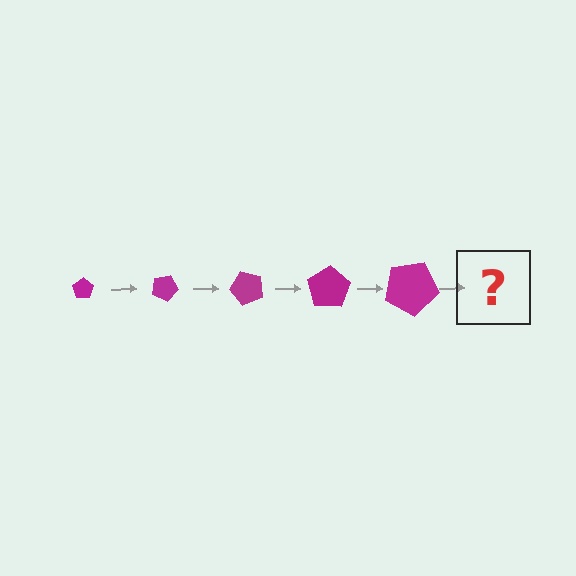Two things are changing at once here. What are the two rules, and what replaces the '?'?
The two rules are that the pentagon grows larger each step and it rotates 25 degrees each step. The '?' should be a pentagon, larger than the previous one and rotated 125 degrees from the start.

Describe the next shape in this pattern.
It should be a pentagon, larger than the previous one and rotated 125 degrees from the start.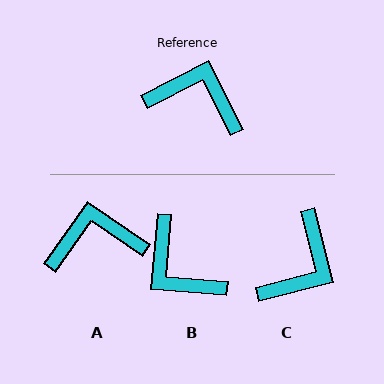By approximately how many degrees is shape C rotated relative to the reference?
Approximately 103 degrees clockwise.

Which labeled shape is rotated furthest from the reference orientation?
B, about 148 degrees away.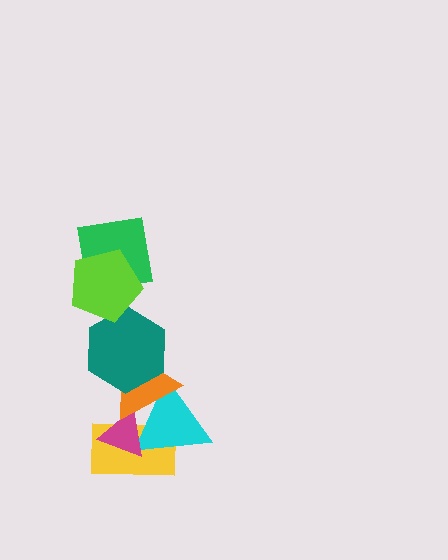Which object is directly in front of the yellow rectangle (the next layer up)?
The cyan triangle is directly in front of the yellow rectangle.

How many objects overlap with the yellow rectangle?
3 objects overlap with the yellow rectangle.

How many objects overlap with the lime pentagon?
2 objects overlap with the lime pentagon.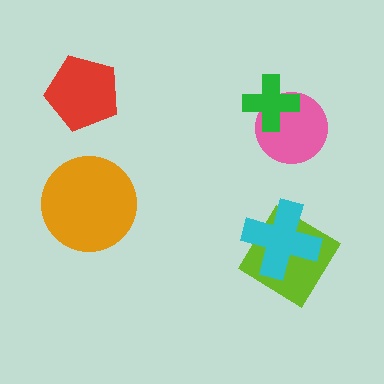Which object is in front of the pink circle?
The green cross is in front of the pink circle.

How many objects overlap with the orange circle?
0 objects overlap with the orange circle.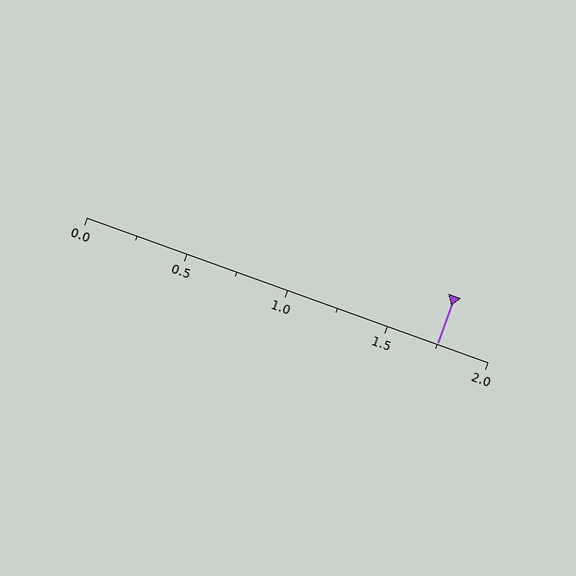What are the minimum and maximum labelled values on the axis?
The axis runs from 0.0 to 2.0.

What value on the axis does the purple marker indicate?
The marker indicates approximately 1.75.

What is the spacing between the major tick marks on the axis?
The major ticks are spaced 0.5 apart.